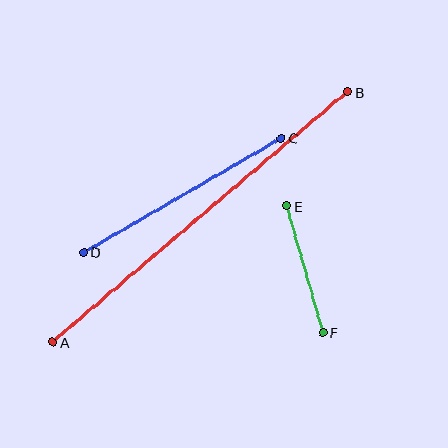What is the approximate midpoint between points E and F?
The midpoint is at approximately (305, 269) pixels.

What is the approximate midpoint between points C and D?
The midpoint is at approximately (182, 195) pixels.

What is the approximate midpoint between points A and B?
The midpoint is at approximately (200, 217) pixels.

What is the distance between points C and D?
The distance is approximately 228 pixels.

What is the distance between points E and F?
The distance is approximately 132 pixels.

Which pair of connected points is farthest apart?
Points A and B are farthest apart.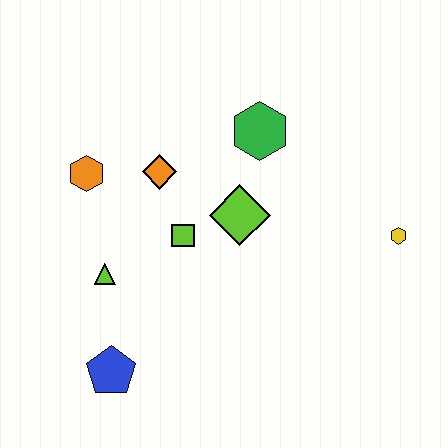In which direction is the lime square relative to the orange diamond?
The lime square is below the orange diamond.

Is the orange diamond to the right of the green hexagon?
No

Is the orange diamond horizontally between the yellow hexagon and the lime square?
No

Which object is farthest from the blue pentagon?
The yellow hexagon is farthest from the blue pentagon.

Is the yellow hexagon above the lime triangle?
Yes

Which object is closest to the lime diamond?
The lime square is closest to the lime diamond.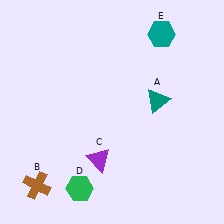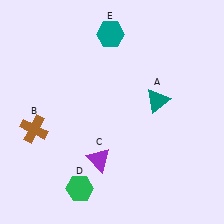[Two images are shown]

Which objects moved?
The objects that moved are: the brown cross (B), the teal hexagon (E).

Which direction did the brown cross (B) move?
The brown cross (B) moved up.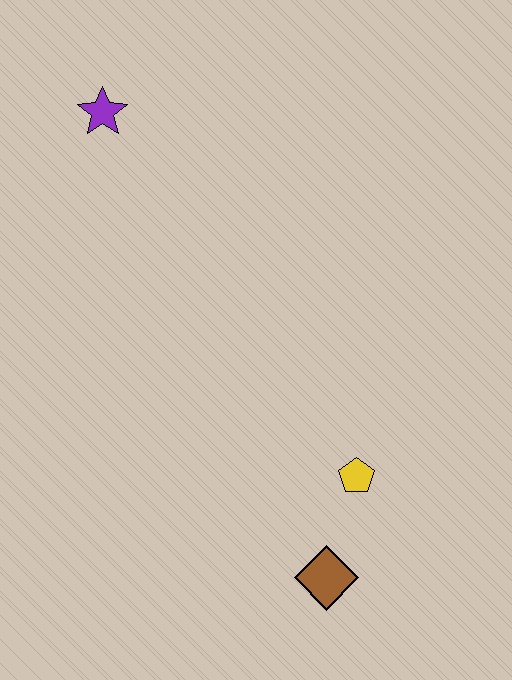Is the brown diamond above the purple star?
No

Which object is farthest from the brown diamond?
The purple star is farthest from the brown diamond.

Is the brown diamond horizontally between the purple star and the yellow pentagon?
Yes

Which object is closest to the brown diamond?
The yellow pentagon is closest to the brown diamond.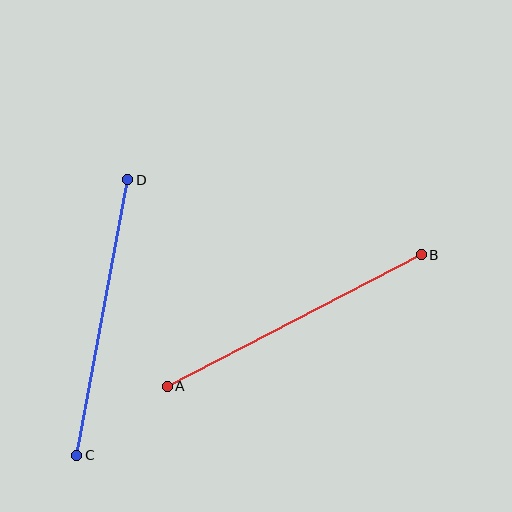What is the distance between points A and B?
The distance is approximately 286 pixels.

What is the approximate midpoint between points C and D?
The midpoint is at approximately (102, 317) pixels.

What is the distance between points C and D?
The distance is approximately 281 pixels.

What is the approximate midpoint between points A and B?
The midpoint is at approximately (294, 321) pixels.